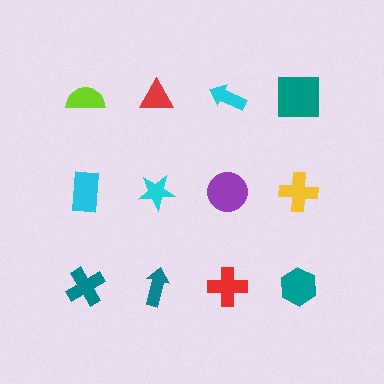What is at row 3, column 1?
A teal cross.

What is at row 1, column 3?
A cyan arrow.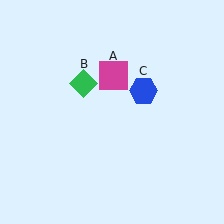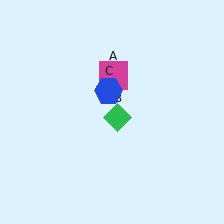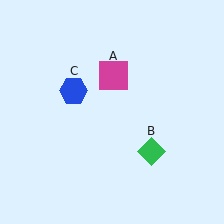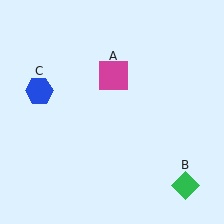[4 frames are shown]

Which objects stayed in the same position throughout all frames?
Magenta square (object A) remained stationary.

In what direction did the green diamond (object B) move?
The green diamond (object B) moved down and to the right.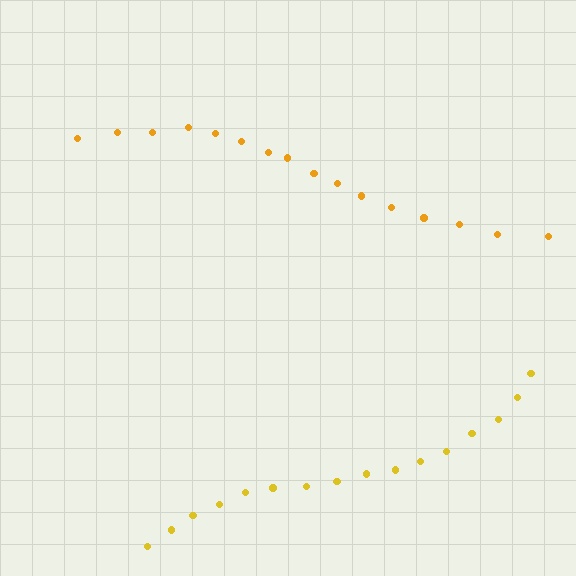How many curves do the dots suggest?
There are 2 distinct paths.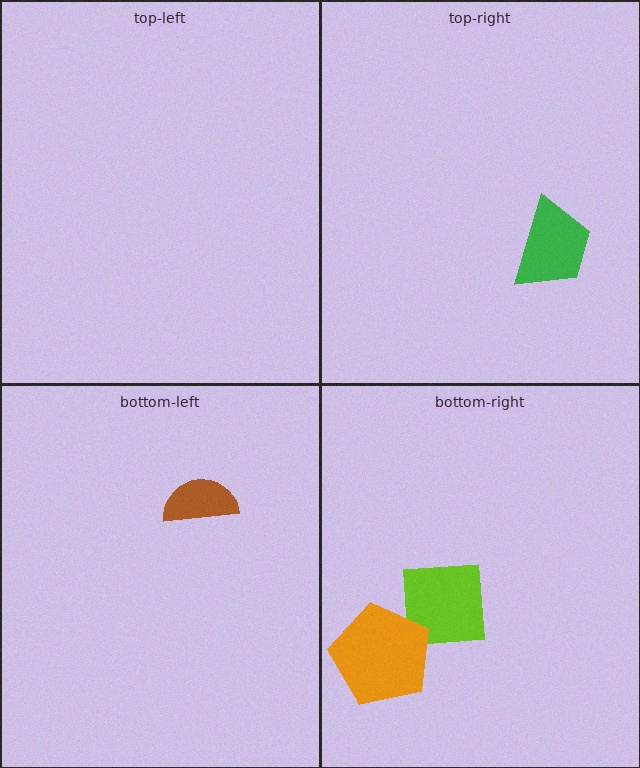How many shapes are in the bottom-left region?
1.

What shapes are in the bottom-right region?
The lime square, the orange pentagon.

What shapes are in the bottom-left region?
The brown semicircle.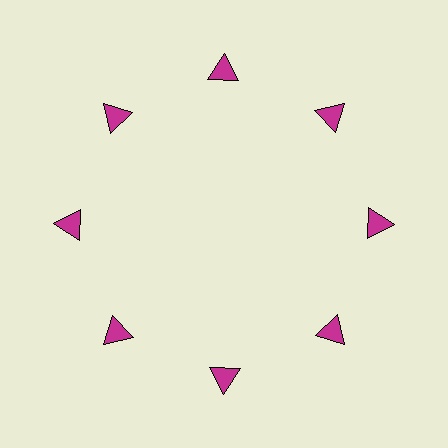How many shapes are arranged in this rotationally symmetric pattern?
There are 8 shapes, arranged in 8 groups of 1.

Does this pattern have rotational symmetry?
Yes, this pattern has 8-fold rotational symmetry. It looks the same after rotating 45 degrees around the center.